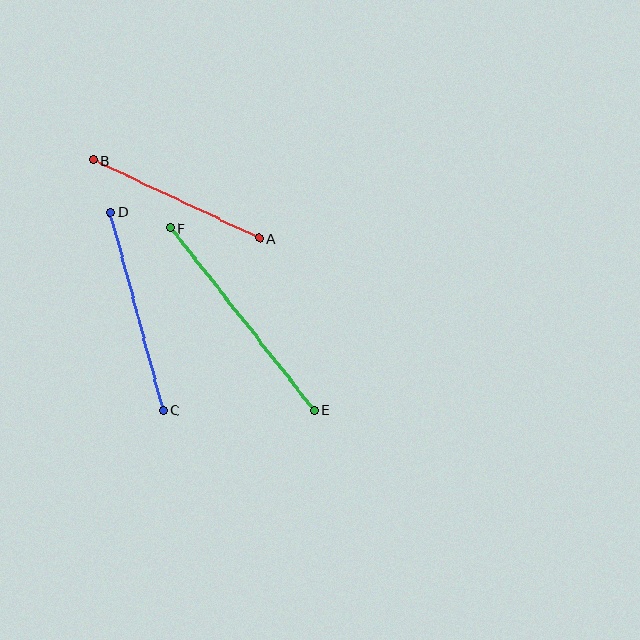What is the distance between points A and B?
The distance is approximately 184 pixels.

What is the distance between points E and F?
The distance is approximately 232 pixels.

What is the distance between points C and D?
The distance is approximately 205 pixels.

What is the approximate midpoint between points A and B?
The midpoint is at approximately (176, 199) pixels.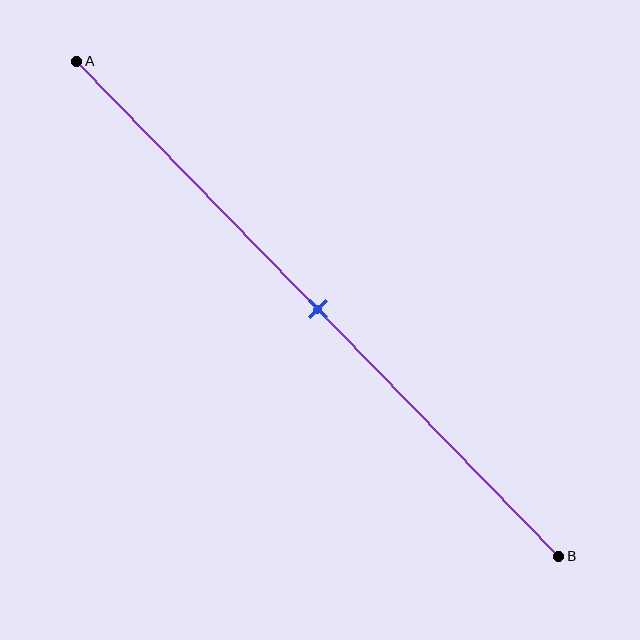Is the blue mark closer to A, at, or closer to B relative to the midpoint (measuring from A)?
The blue mark is approximately at the midpoint of segment AB.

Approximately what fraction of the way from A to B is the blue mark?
The blue mark is approximately 50% of the way from A to B.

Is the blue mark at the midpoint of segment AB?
Yes, the mark is approximately at the midpoint.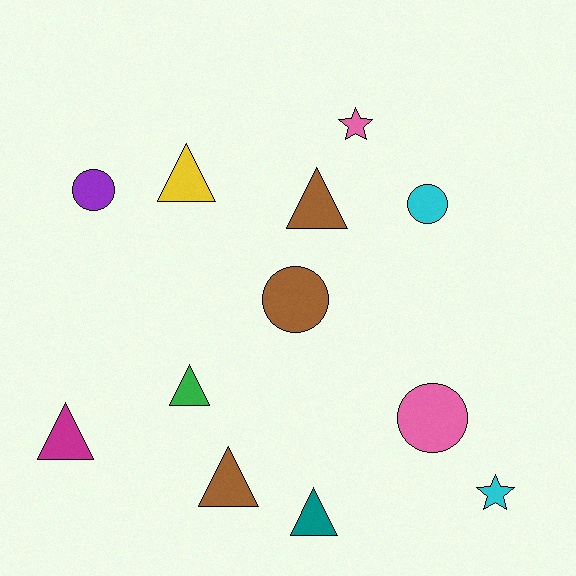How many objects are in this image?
There are 12 objects.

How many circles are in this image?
There are 4 circles.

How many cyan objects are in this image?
There are 2 cyan objects.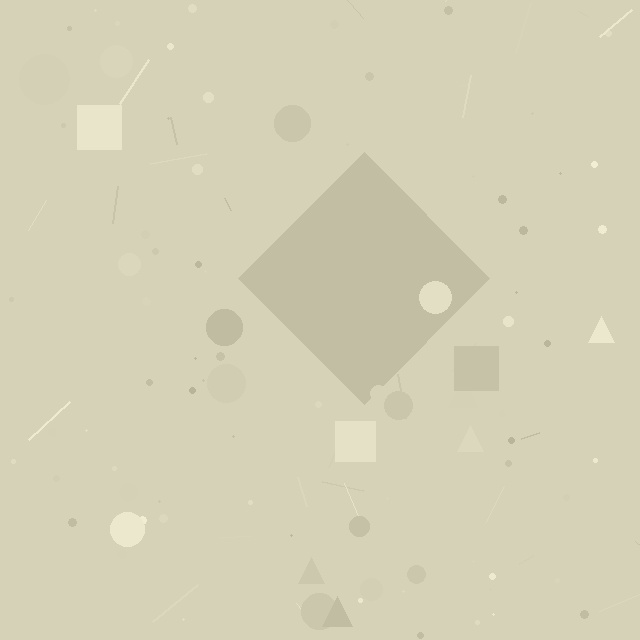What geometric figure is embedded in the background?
A diamond is embedded in the background.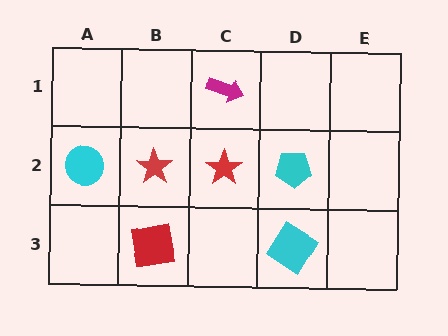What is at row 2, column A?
A cyan circle.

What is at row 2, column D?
A cyan pentagon.